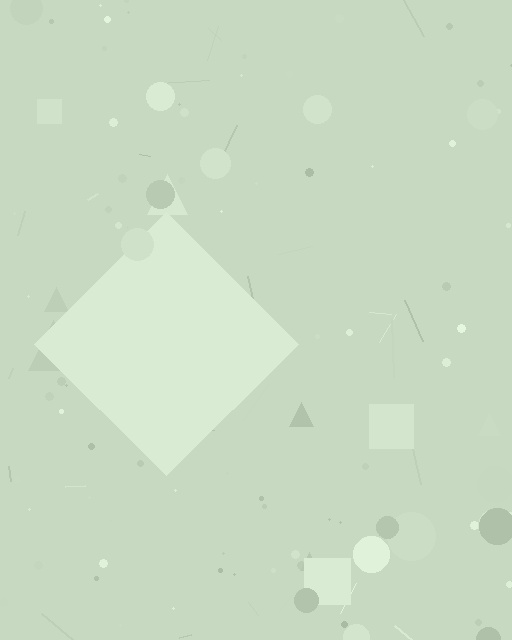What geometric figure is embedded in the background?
A diamond is embedded in the background.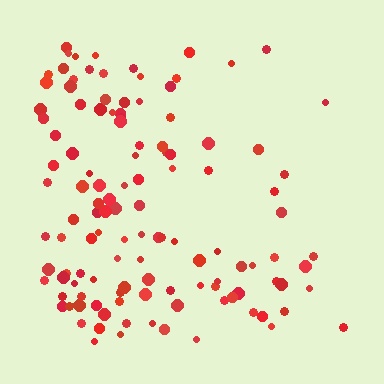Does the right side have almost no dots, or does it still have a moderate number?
Still a moderate number, just noticeably fewer than the left.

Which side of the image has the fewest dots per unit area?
The right.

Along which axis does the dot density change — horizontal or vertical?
Horizontal.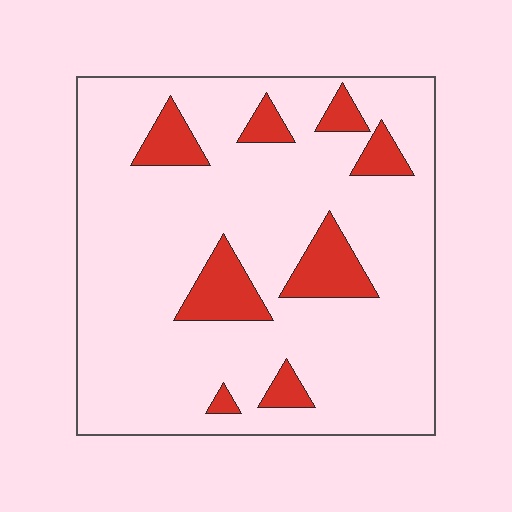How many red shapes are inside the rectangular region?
8.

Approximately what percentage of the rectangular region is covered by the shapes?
Approximately 15%.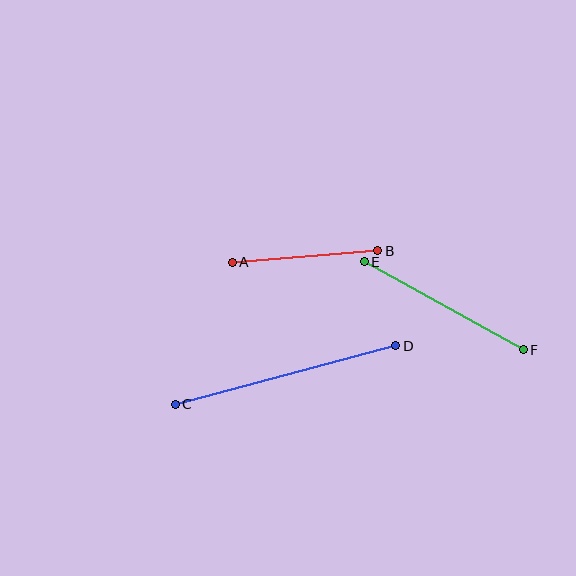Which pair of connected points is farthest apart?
Points C and D are farthest apart.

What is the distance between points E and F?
The distance is approximately 182 pixels.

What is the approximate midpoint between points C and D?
The midpoint is at approximately (285, 375) pixels.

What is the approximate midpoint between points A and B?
The midpoint is at approximately (305, 256) pixels.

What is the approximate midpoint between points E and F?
The midpoint is at approximately (444, 306) pixels.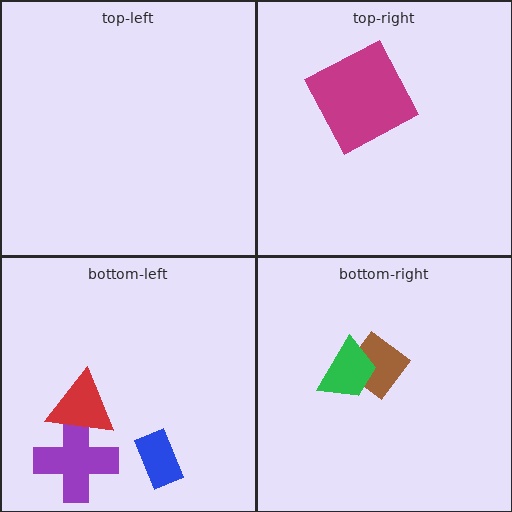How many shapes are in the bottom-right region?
2.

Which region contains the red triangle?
The bottom-left region.